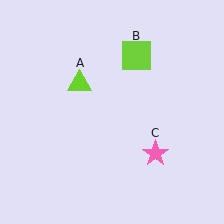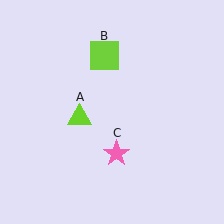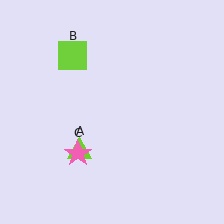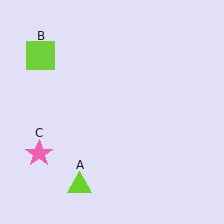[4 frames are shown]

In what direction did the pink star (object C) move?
The pink star (object C) moved left.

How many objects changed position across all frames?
3 objects changed position: lime triangle (object A), lime square (object B), pink star (object C).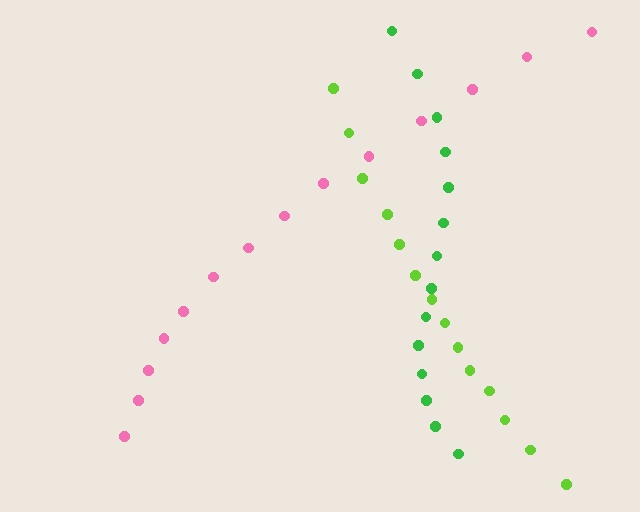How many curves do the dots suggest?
There are 3 distinct paths.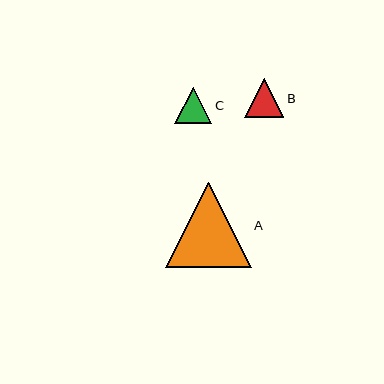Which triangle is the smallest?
Triangle C is the smallest with a size of approximately 37 pixels.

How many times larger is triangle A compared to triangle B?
Triangle A is approximately 2.2 times the size of triangle B.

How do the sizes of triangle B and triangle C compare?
Triangle B and triangle C are approximately the same size.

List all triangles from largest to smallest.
From largest to smallest: A, B, C.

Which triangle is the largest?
Triangle A is the largest with a size of approximately 86 pixels.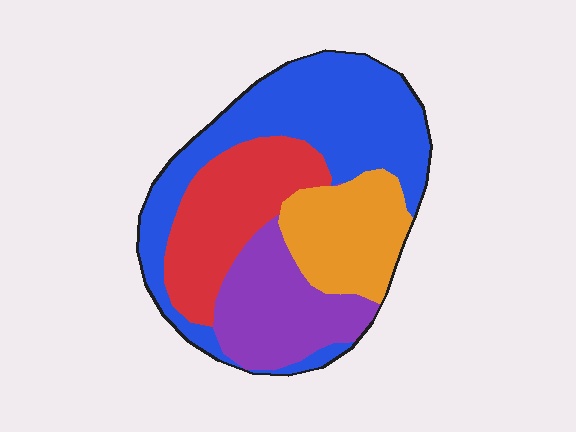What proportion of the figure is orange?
Orange covers 18% of the figure.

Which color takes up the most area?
Blue, at roughly 40%.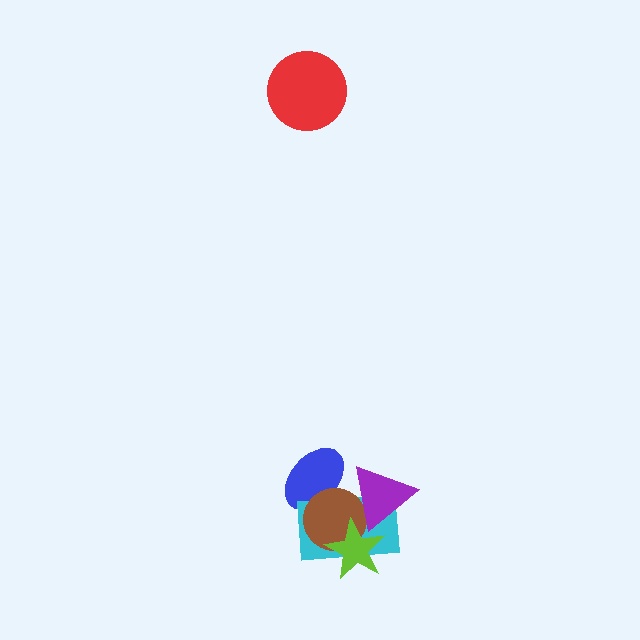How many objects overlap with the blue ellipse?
2 objects overlap with the blue ellipse.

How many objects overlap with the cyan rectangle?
4 objects overlap with the cyan rectangle.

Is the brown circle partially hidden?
Yes, it is partially covered by another shape.